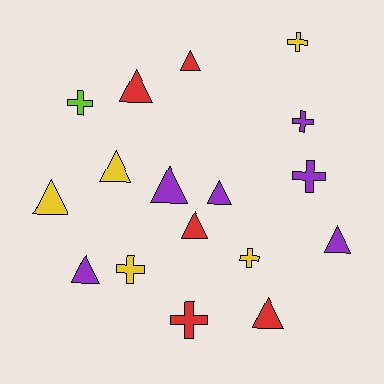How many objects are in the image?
There are 17 objects.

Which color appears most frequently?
Purple, with 6 objects.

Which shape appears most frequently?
Triangle, with 10 objects.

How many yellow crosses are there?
There are 3 yellow crosses.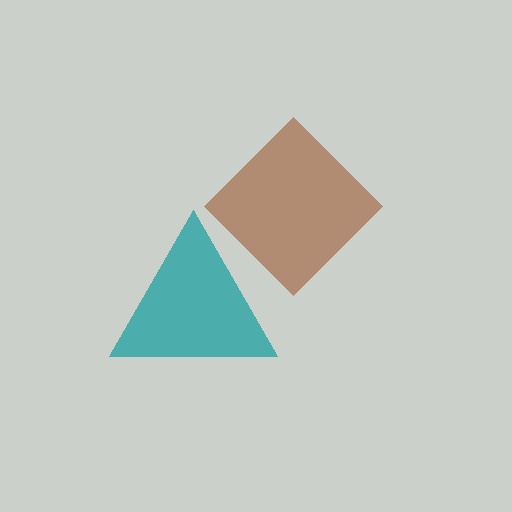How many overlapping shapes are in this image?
There are 2 overlapping shapes in the image.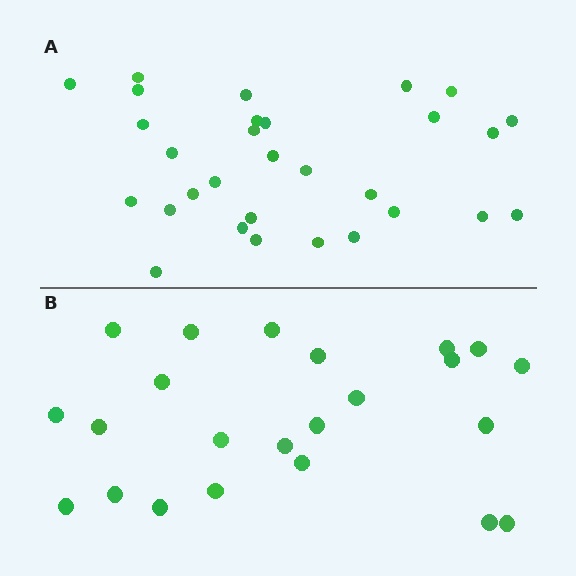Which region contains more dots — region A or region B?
Region A (the top region) has more dots.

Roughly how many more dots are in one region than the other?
Region A has roughly 8 or so more dots than region B.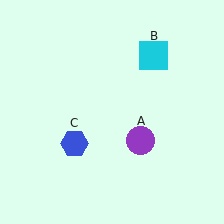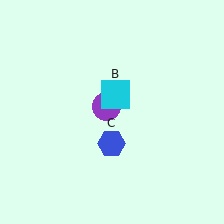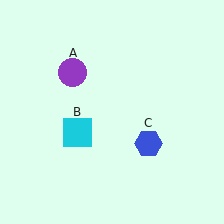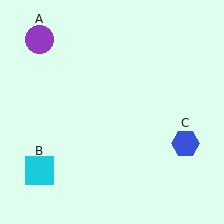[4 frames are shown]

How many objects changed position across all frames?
3 objects changed position: purple circle (object A), cyan square (object B), blue hexagon (object C).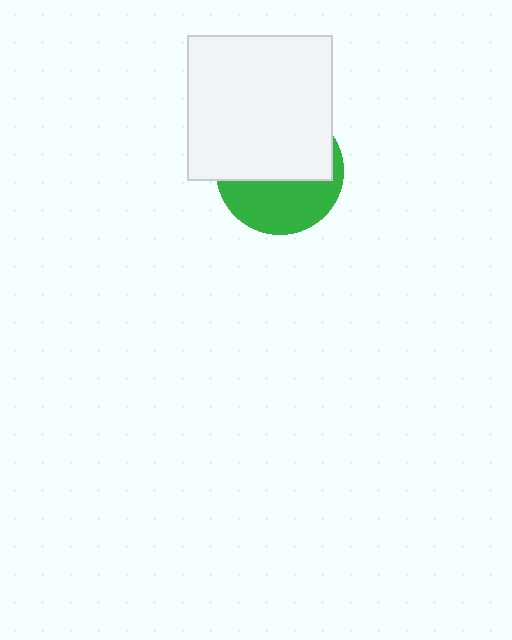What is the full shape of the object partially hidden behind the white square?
The partially hidden object is a green circle.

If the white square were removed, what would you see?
You would see the complete green circle.